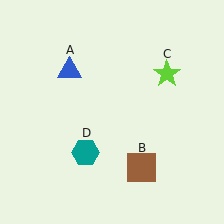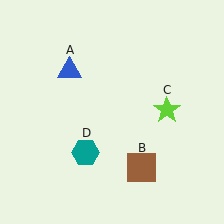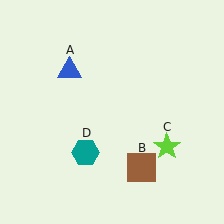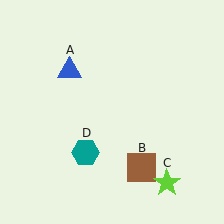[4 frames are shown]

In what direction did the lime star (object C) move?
The lime star (object C) moved down.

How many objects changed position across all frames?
1 object changed position: lime star (object C).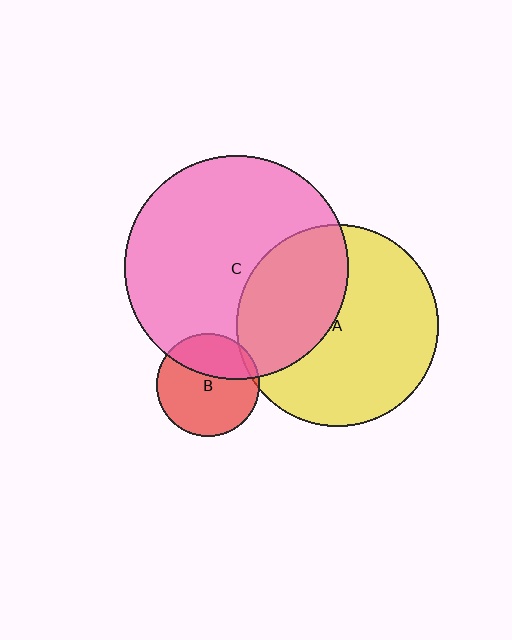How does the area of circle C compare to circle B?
Approximately 4.7 times.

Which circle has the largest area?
Circle C (pink).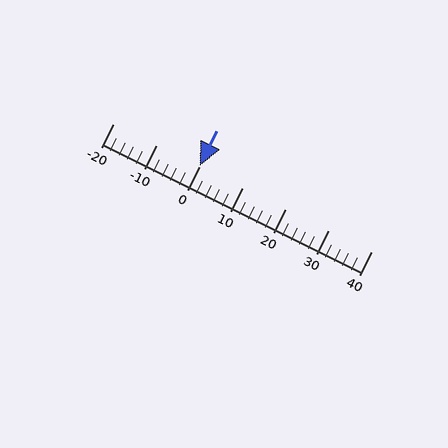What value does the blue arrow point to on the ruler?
The blue arrow points to approximately 0.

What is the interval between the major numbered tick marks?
The major tick marks are spaced 10 units apart.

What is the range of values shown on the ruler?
The ruler shows values from -20 to 40.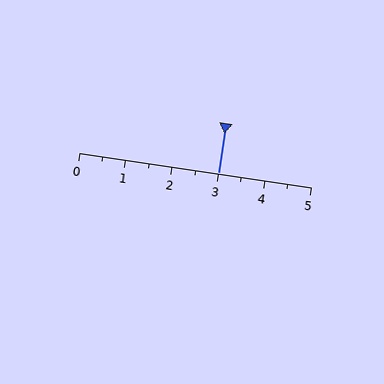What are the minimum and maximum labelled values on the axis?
The axis runs from 0 to 5.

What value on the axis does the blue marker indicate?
The marker indicates approximately 3.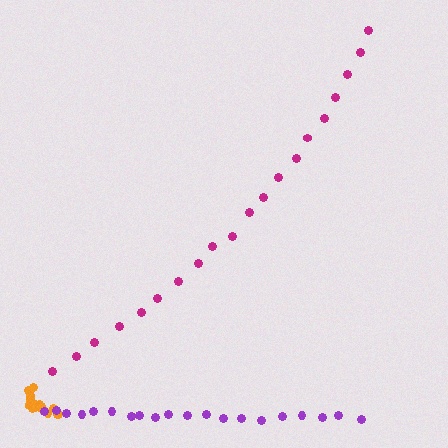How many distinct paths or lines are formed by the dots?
There are 3 distinct paths.